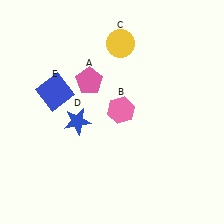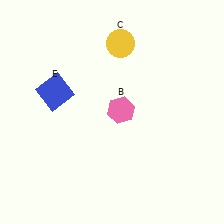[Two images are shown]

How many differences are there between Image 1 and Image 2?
There are 2 differences between the two images.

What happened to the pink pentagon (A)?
The pink pentagon (A) was removed in Image 2. It was in the top-left area of Image 1.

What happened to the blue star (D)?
The blue star (D) was removed in Image 2. It was in the bottom-left area of Image 1.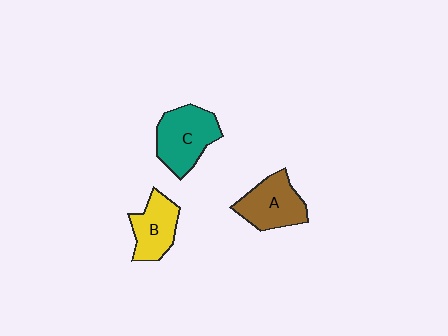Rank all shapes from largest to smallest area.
From largest to smallest: C (teal), A (brown), B (yellow).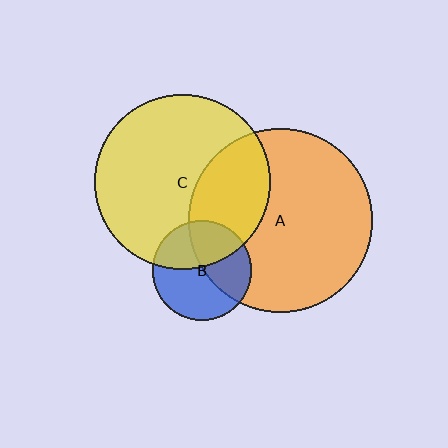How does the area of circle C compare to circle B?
Approximately 3.1 times.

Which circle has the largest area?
Circle A (orange).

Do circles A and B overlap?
Yes.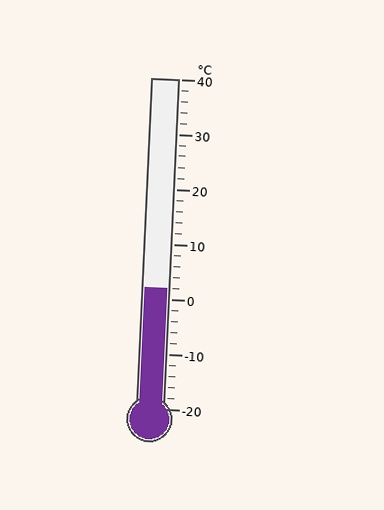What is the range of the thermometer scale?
The thermometer scale ranges from -20°C to 40°C.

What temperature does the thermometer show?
The thermometer shows approximately 2°C.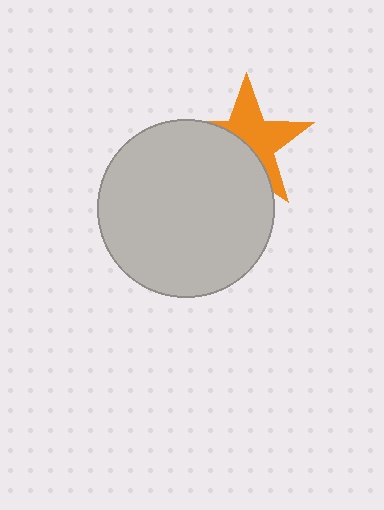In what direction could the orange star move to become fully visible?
The orange star could move toward the upper-right. That would shift it out from behind the light gray circle entirely.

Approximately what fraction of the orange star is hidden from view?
Roughly 47% of the orange star is hidden behind the light gray circle.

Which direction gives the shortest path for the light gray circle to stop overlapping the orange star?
Moving toward the lower-left gives the shortest separation.